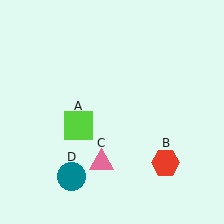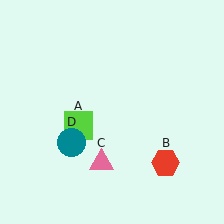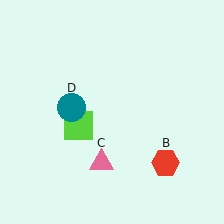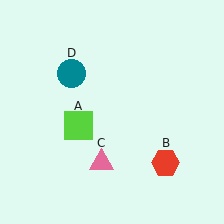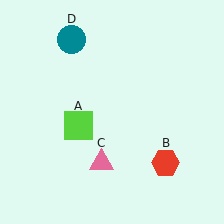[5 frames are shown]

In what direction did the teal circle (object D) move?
The teal circle (object D) moved up.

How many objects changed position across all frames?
1 object changed position: teal circle (object D).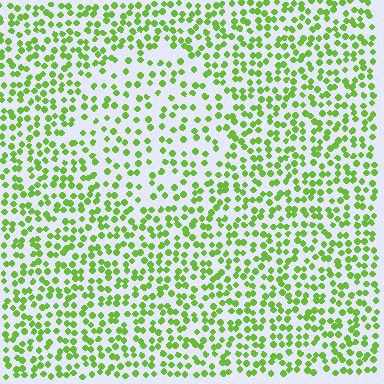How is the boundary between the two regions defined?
The boundary is defined by a change in element density (approximately 1.7x ratio). All elements are the same color, size, and shape.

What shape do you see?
I see a circle.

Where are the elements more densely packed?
The elements are more densely packed outside the circle boundary.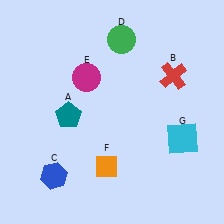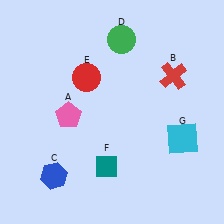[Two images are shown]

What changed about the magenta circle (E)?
In Image 1, E is magenta. In Image 2, it changed to red.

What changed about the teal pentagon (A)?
In Image 1, A is teal. In Image 2, it changed to pink.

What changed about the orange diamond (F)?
In Image 1, F is orange. In Image 2, it changed to teal.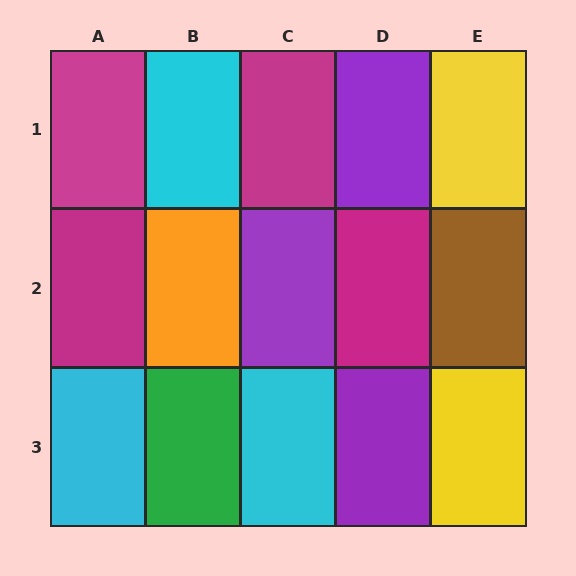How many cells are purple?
3 cells are purple.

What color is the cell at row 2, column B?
Orange.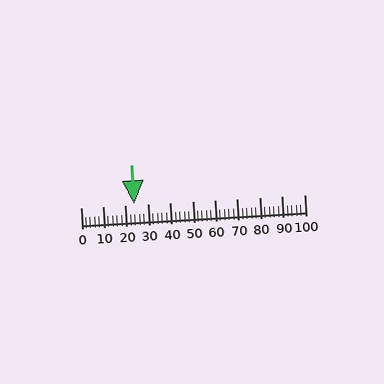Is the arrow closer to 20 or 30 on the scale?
The arrow is closer to 20.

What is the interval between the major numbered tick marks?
The major tick marks are spaced 10 units apart.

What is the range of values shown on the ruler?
The ruler shows values from 0 to 100.